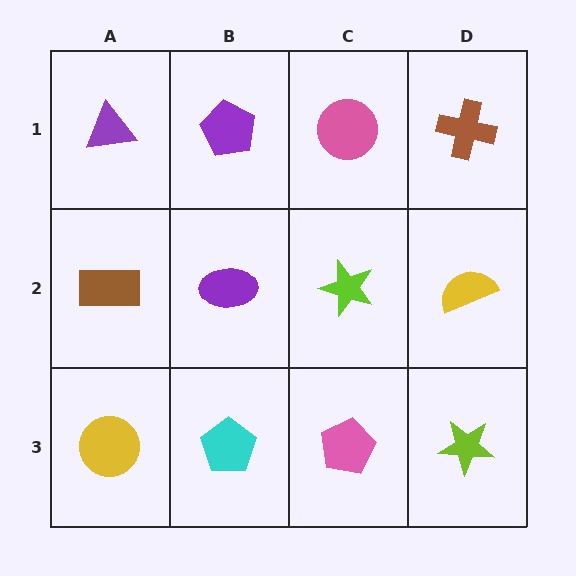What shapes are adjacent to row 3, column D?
A yellow semicircle (row 2, column D), a pink pentagon (row 3, column C).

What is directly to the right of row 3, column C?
A lime star.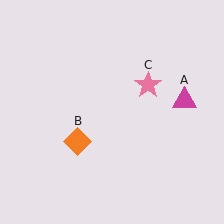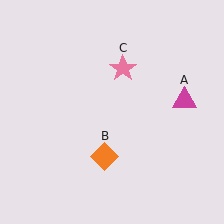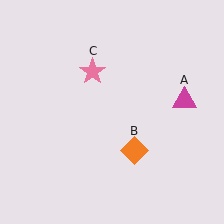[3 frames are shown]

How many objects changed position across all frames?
2 objects changed position: orange diamond (object B), pink star (object C).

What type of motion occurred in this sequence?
The orange diamond (object B), pink star (object C) rotated counterclockwise around the center of the scene.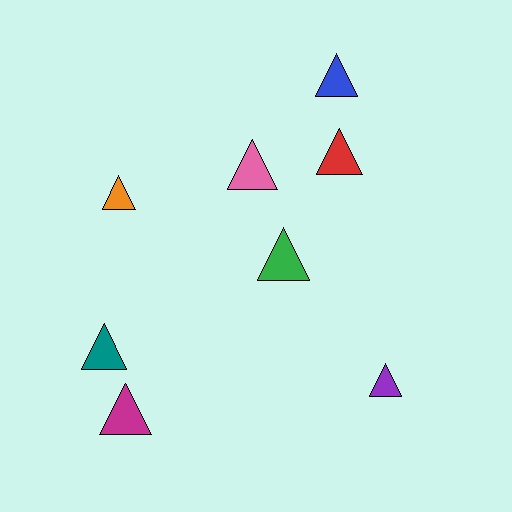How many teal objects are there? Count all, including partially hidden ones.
There is 1 teal object.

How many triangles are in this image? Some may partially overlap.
There are 8 triangles.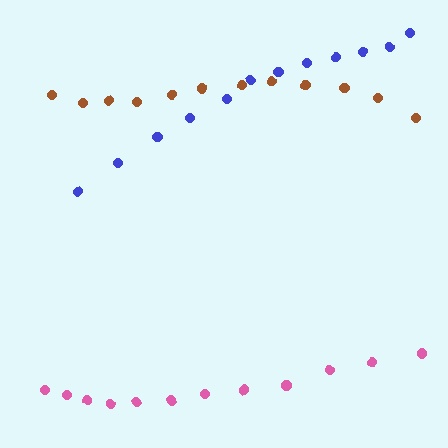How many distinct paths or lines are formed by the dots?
There are 3 distinct paths.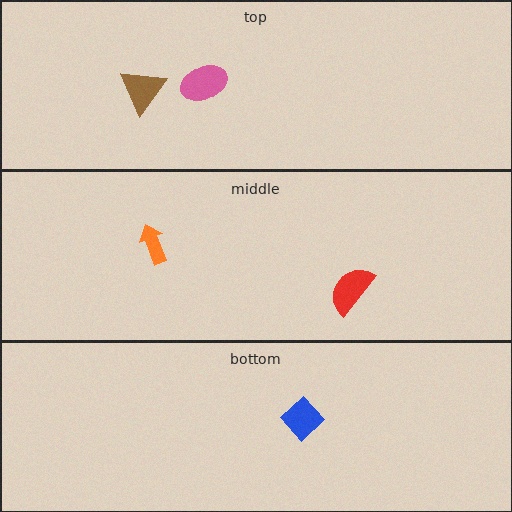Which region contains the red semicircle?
The middle region.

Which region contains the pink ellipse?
The top region.